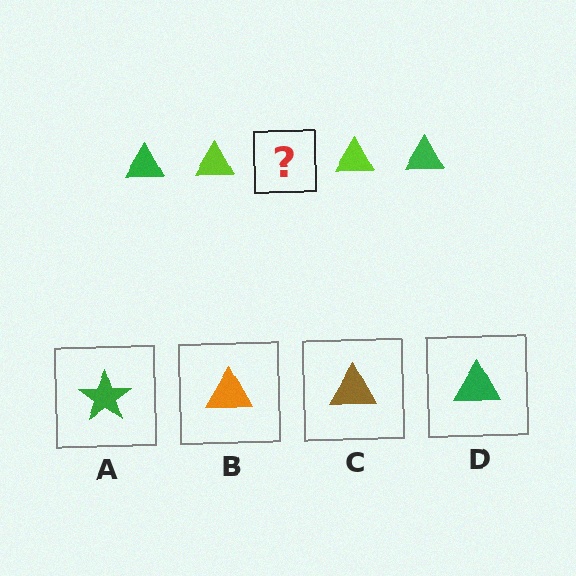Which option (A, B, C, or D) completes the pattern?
D.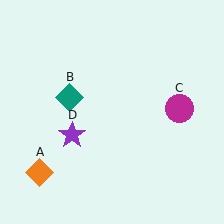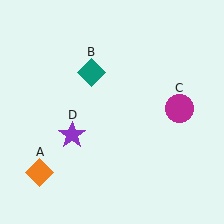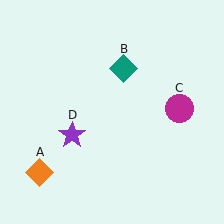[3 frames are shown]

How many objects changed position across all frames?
1 object changed position: teal diamond (object B).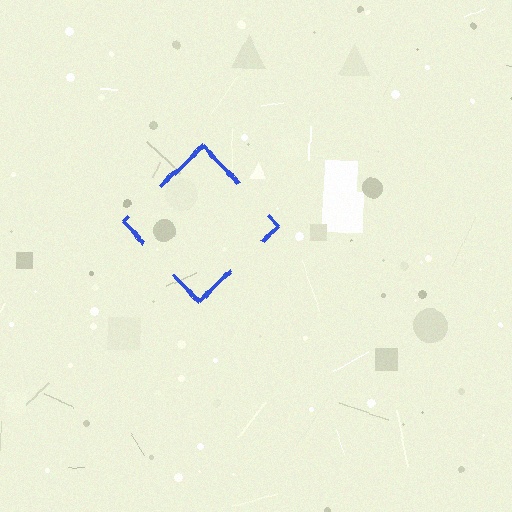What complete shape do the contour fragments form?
The contour fragments form a diamond.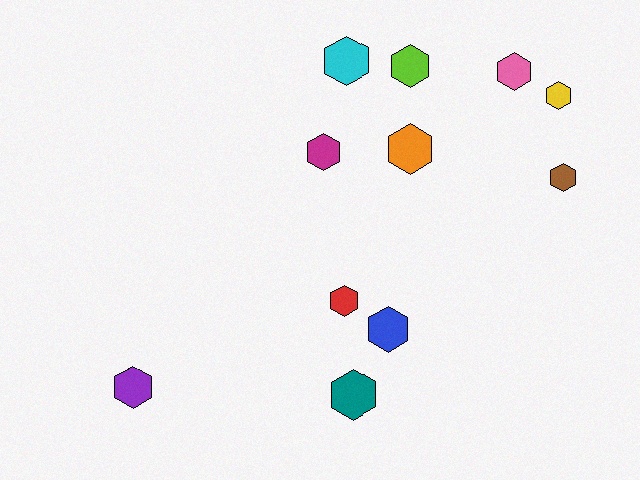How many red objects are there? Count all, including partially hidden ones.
There is 1 red object.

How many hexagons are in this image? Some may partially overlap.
There are 11 hexagons.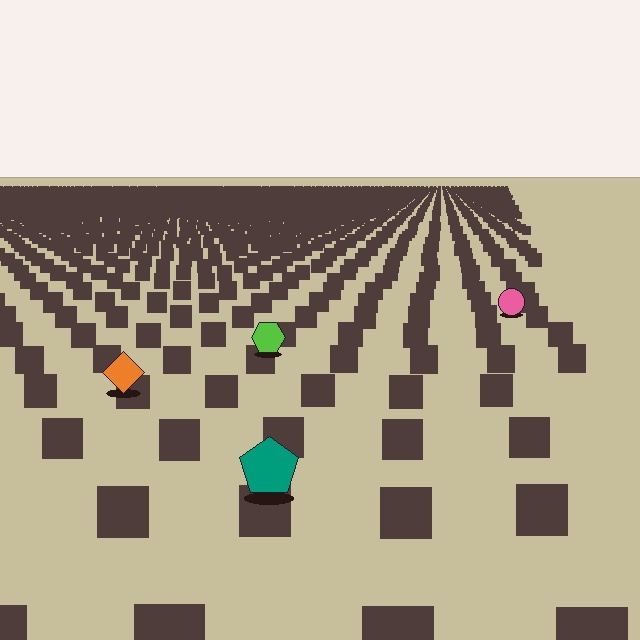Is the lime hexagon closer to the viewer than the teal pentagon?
No. The teal pentagon is closer — you can tell from the texture gradient: the ground texture is coarser near it.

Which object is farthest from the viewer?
The pink circle is farthest from the viewer. It appears smaller and the ground texture around it is denser.